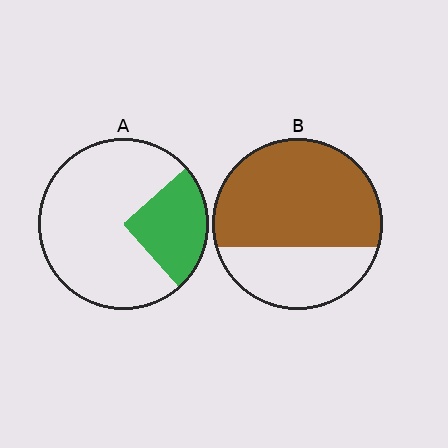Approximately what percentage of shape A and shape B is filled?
A is approximately 25% and B is approximately 65%.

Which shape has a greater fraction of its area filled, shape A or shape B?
Shape B.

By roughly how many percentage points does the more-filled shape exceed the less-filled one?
By roughly 40 percentage points (B over A).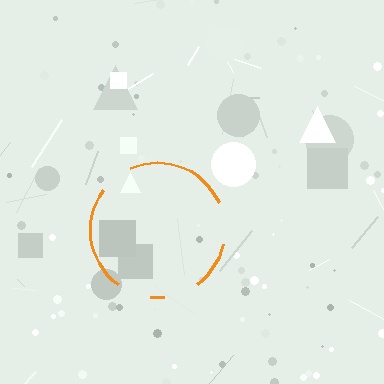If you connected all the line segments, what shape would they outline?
They would outline a circle.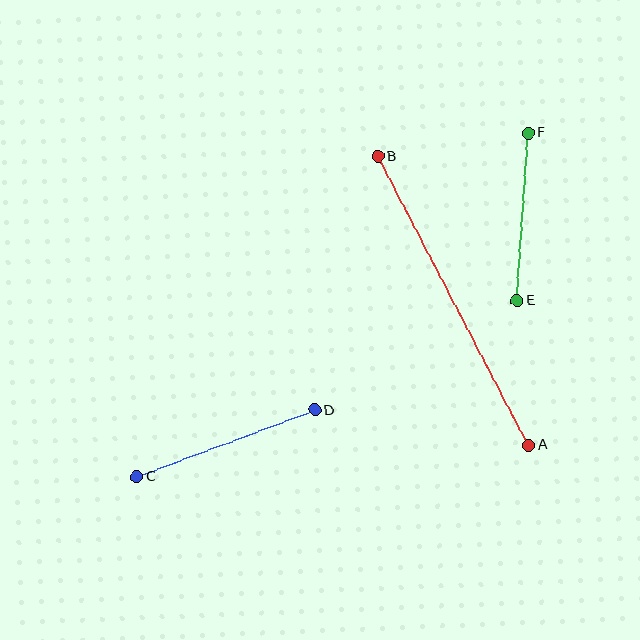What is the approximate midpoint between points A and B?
The midpoint is at approximately (453, 301) pixels.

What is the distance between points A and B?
The distance is approximately 326 pixels.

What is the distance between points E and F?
The distance is approximately 168 pixels.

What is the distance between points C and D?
The distance is approximately 190 pixels.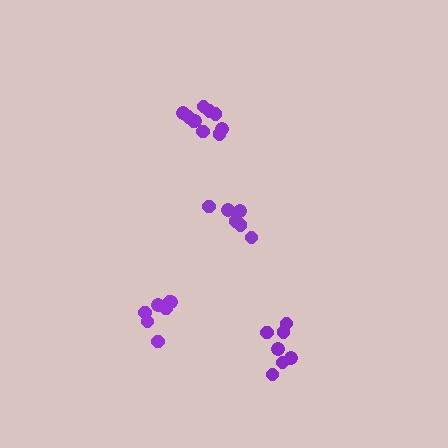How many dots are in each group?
Group 1: 7 dots, Group 2: 10 dots, Group 3: 6 dots, Group 4: 7 dots (30 total).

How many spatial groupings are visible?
There are 4 spatial groupings.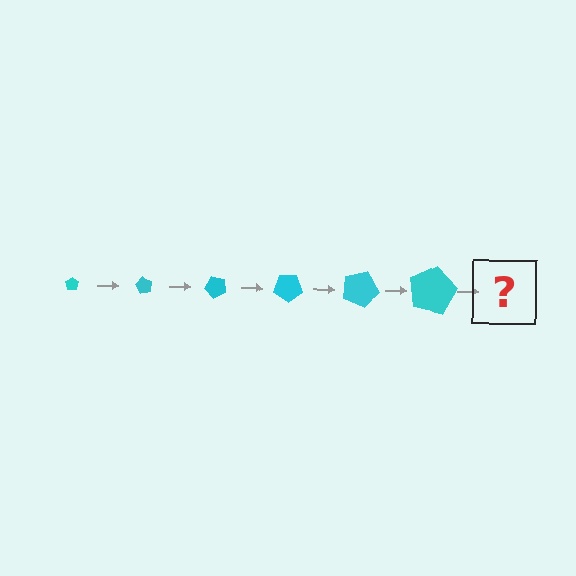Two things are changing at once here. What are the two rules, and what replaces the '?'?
The two rules are that the pentagon grows larger each step and it rotates 60 degrees each step. The '?' should be a pentagon, larger than the previous one and rotated 360 degrees from the start.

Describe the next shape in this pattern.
It should be a pentagon, larger than the previous one and rotated 360 degrees from the start.